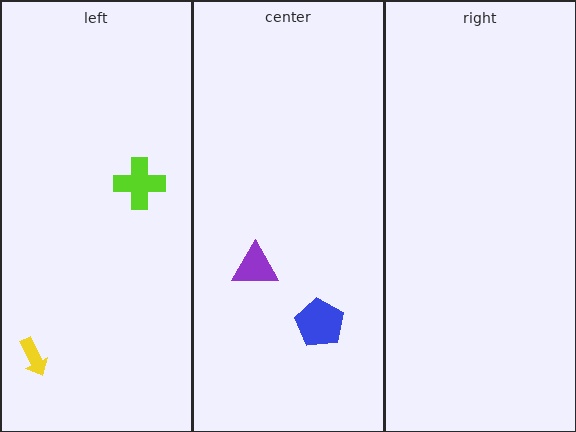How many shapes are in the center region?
2.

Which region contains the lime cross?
The left region.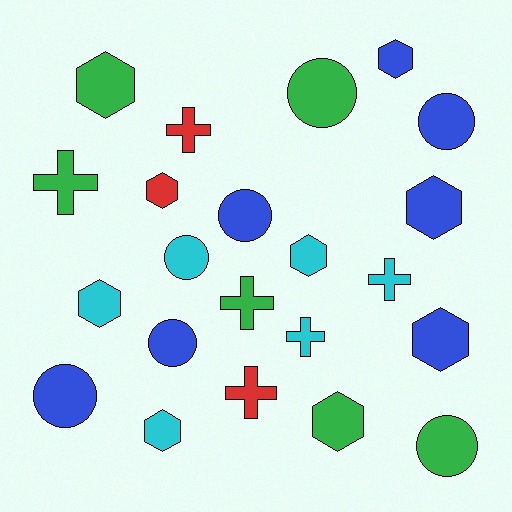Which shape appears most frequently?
Hexagon, with 9 objects.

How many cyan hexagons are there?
There are 3 cyan hexagons.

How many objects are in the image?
There are 22 objects.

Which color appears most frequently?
Blue, with 7 objects.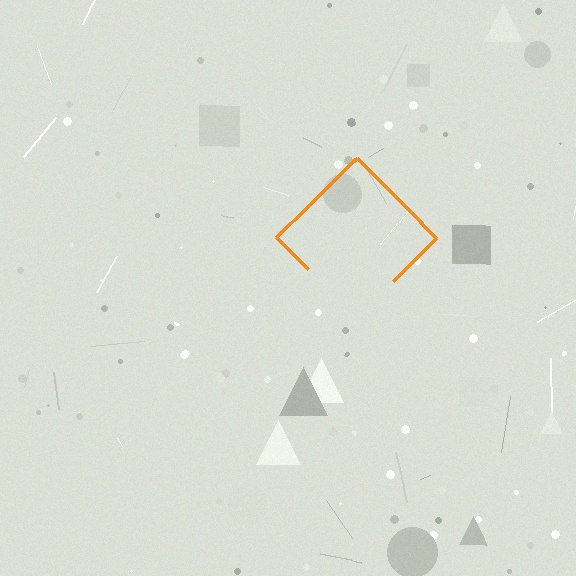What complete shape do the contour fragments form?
The contour fragments form a diamond.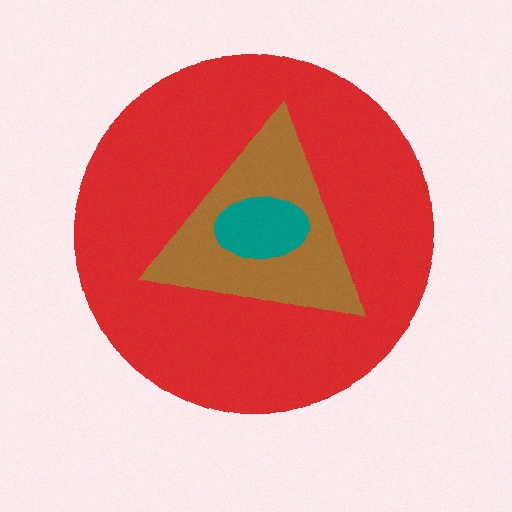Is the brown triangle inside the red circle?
Yes.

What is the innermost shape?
The teal ellipse.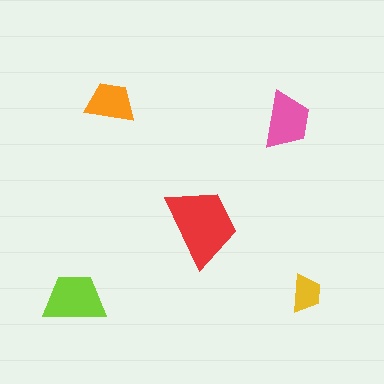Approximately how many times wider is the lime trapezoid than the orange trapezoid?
About 1.5 times wider.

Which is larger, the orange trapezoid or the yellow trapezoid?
The orange one.